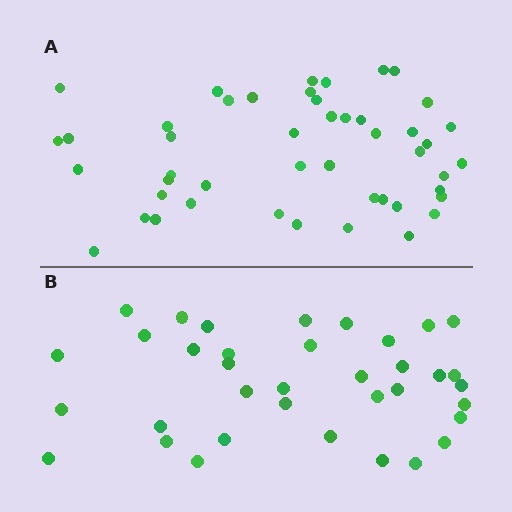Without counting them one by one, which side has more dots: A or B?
Region A (the top region) has more dots.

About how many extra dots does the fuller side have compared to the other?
Region A has roughly 12 or so more dots than region B.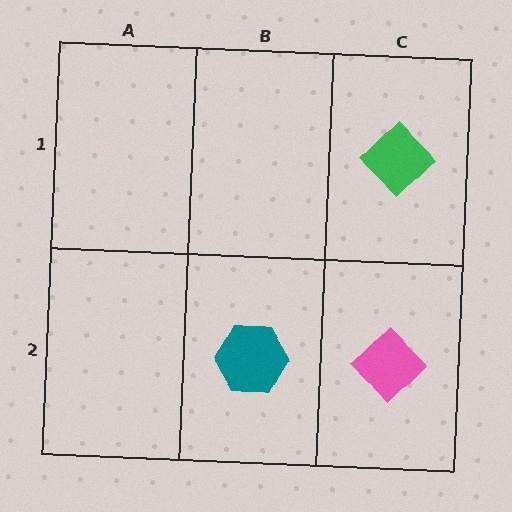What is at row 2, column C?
A pink diamond.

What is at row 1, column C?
A green diamond.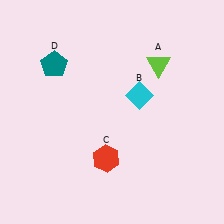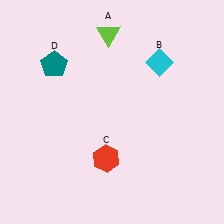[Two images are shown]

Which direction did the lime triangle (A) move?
The lime triangle (A) moved left.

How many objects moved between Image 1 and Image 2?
2 objects moved between the two images.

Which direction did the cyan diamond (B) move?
The cyan diamond (B) moved up.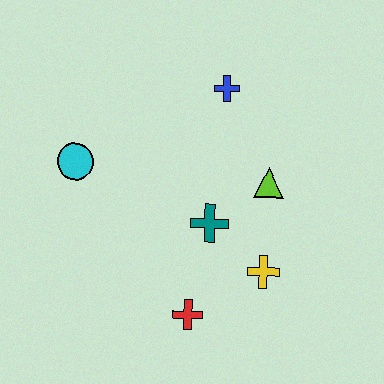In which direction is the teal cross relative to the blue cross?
The teal cross is below the blue cross.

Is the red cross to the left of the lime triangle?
Yes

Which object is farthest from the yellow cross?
The cyan circle is farthest from the yellow cross.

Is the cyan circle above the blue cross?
No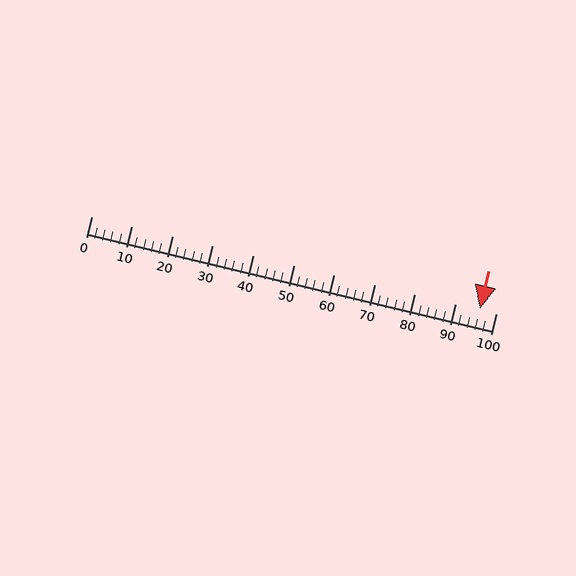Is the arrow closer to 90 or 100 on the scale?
The arrow is closer to 100.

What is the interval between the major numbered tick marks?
The major tick marks are spaced 10 units apart.